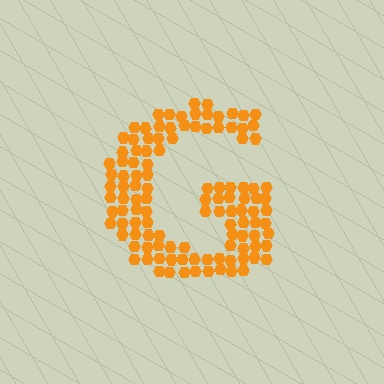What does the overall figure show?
The overall figure shows the letter G.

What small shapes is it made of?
It is made of small hexagons.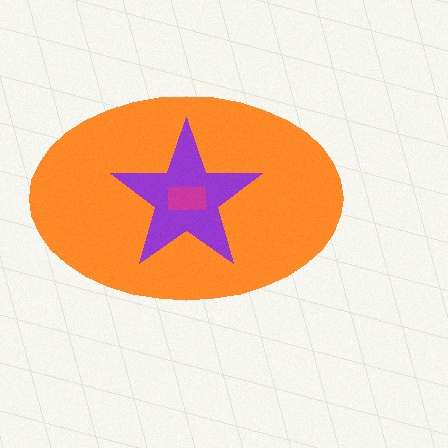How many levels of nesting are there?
3.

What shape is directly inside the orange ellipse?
The purple star.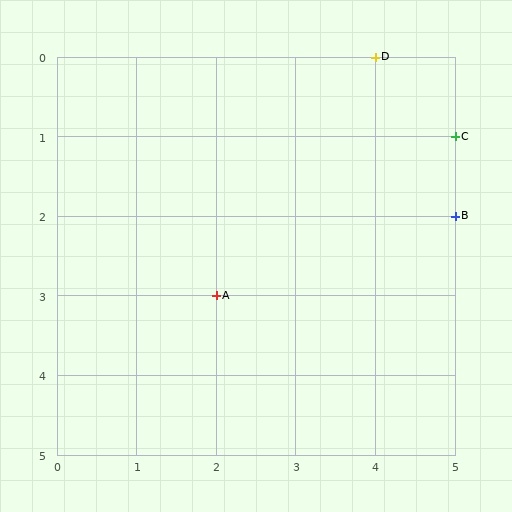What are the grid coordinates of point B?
Point B is at grid coordinates (5, 2).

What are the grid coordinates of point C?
Point C is at grid coordinates (5, 1).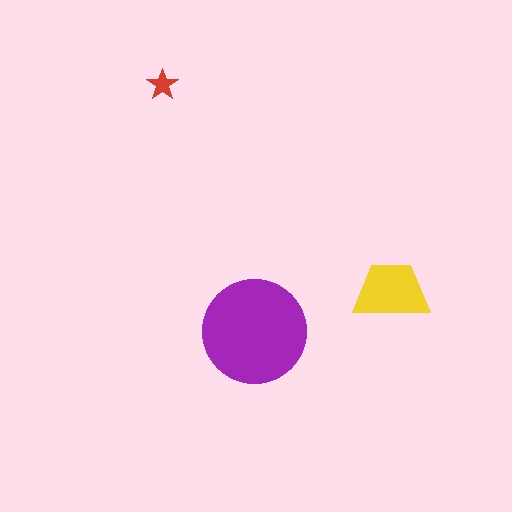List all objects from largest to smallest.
The purple circle, the yellow trapezoid, the red star.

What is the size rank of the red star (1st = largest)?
3rd.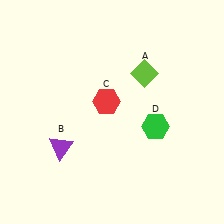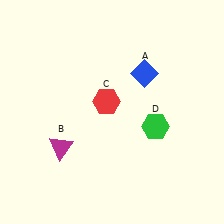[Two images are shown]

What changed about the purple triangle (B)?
In Image 1, B is purple. In Image 2, it changed to magenta.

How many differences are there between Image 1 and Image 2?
There are 2 differences between the two images.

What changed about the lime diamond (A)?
In Image 1, A is lime. In Image 2, it changed to blue.